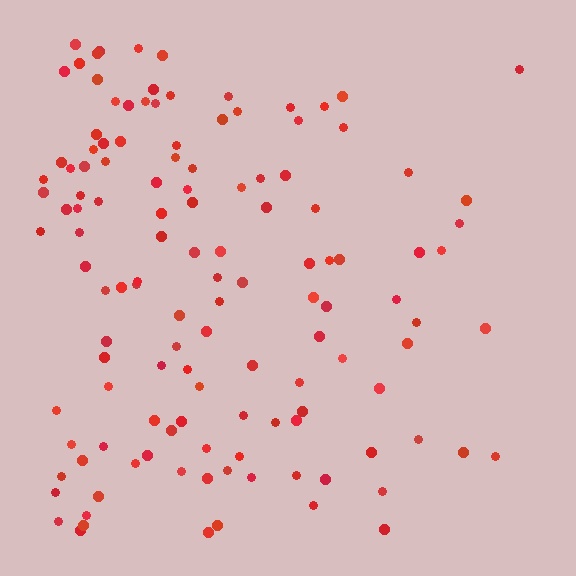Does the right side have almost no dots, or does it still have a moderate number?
Still a moderate number, just noticeably fewer than the left.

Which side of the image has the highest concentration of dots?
The left.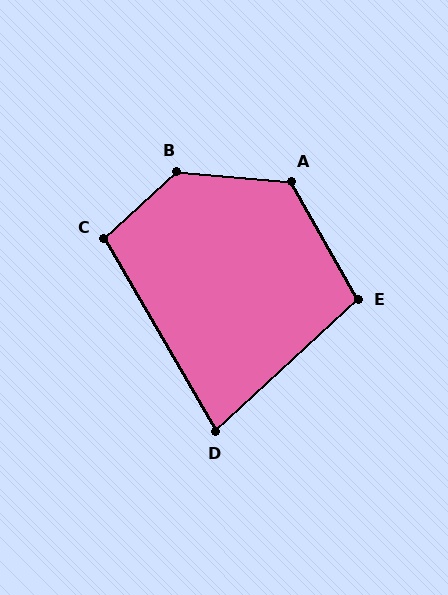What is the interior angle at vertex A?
Approximately 124 degrees (obtuse).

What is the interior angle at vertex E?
Approximately 103 degrees (obtuse).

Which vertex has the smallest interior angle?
D, at approximately 77 degrees.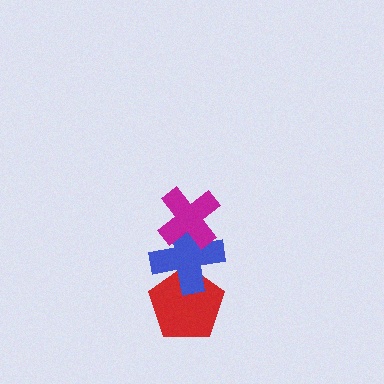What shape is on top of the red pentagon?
The blue cross is on top of the red pentagon.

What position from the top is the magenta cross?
The magenta cross is 1st from the top.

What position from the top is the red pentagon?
The red pentagon is 3rd from the top.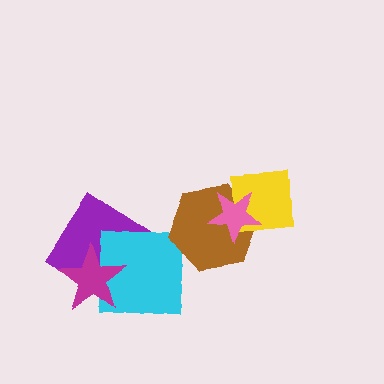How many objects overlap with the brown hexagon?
2 objects overlap with the brown hexagon.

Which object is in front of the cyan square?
The magenta star is in front of the cyan square.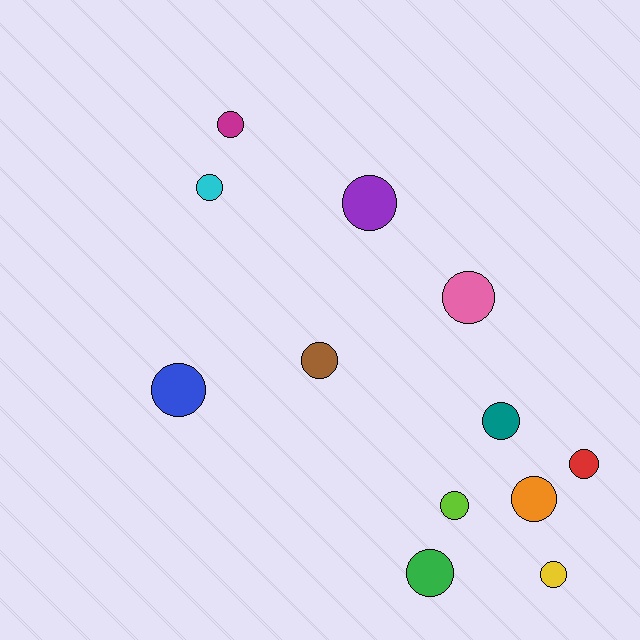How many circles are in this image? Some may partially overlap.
There are 12 circles.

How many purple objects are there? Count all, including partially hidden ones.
There is 1 purple object.